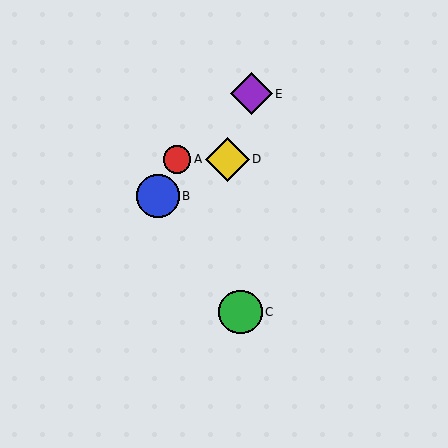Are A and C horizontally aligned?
No, A is at y≈159 and C is at y≈312.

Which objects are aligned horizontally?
Objects A, D are aligned horizontally.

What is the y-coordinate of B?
Object B is at y≈196.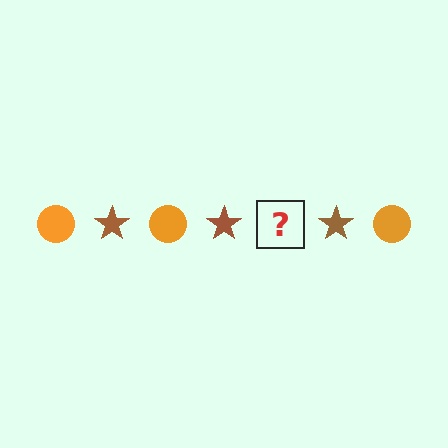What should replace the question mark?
The question mark should be replaced with an orange circle.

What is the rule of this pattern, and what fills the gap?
The rule is that the pattern alternates between orange circle and brown star. The gap should be filled with an orange circle.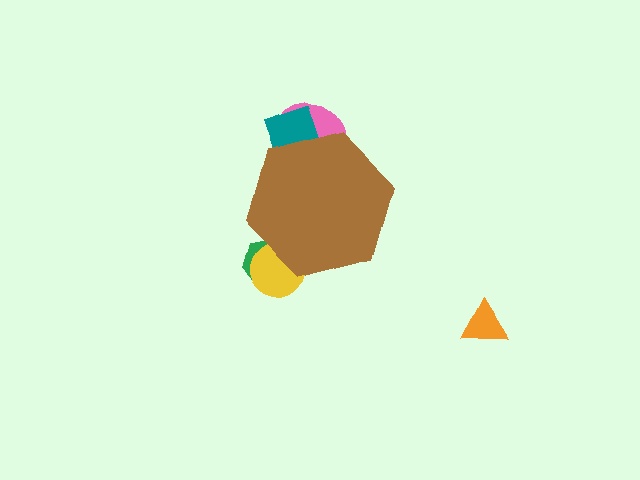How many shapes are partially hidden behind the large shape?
4 shapes are partially hidden.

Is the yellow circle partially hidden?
Yes, the yellow circle is partially hidden behind the brown hexagon.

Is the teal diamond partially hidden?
Yes, the teal diamond is partially hidden behind the brown hexagon.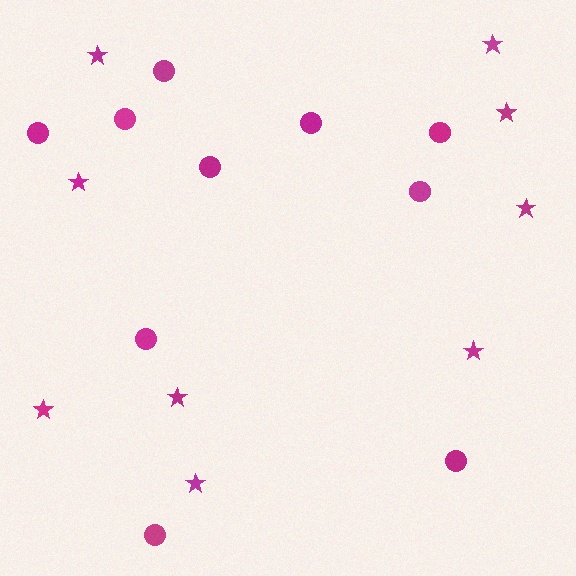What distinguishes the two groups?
There are 2 groups: one group of circles (10) and one group of stars (9).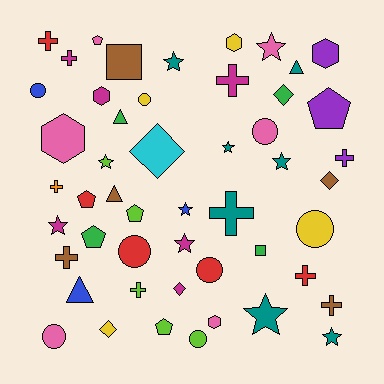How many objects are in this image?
There are 50 objects.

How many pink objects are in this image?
There are 6 pink objects.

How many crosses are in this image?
There are 10 crosses.